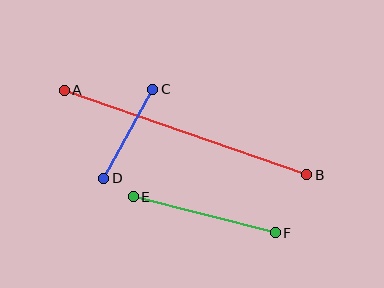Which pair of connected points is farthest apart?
Points A and B are farthest apart.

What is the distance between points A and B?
The distance is approximately 257 pixels.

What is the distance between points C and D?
The distance is approximately 102 pixels.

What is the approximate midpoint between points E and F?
The midpoint is at approximately (204, 215) pixels.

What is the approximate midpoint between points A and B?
The midpoint is at approximately (185, 133) pixels.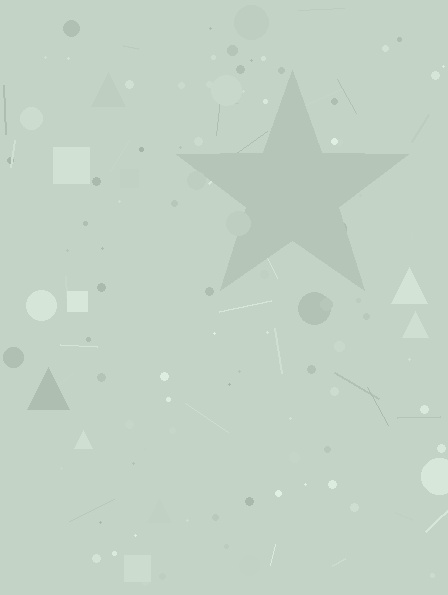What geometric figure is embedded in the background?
A star is embedded in the background.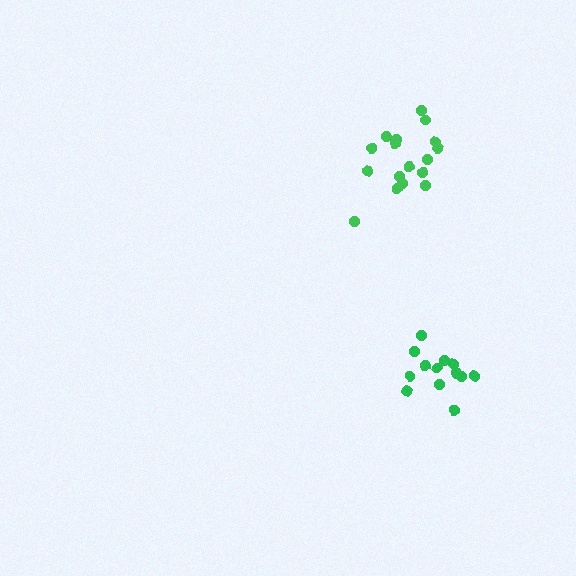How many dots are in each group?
Group 1: 17 dots, Group 2: 13 dots (30 total).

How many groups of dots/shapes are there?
There are 2 groups.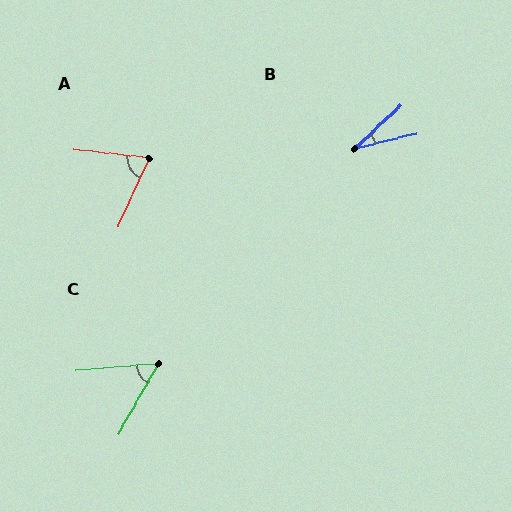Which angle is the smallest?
B, at approximately 29 degrees.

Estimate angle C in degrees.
Approximately 55 degrees.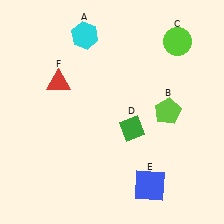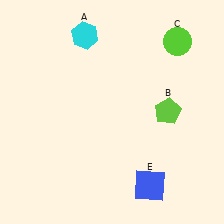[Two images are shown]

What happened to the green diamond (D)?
The green diamond (D) was removed in Image 2. It was in the bottom-right area of Image 1.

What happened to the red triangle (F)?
The red triangle (F) was removed in Image 2. It was in the top-left area of Image 1.